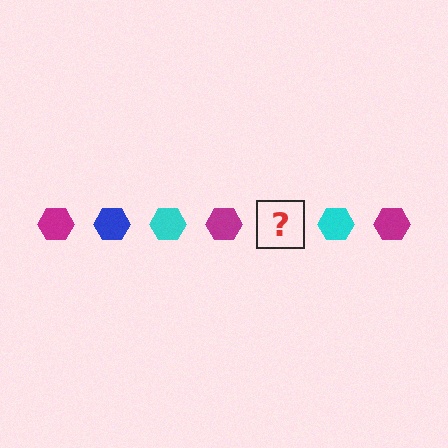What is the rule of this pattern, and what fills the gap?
The rule is that the pattern cycles through magenta, blue, cyan hexagons. The gap should be filled with a blue hexagon.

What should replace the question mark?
The question mark should be replaced with a blue hexagon.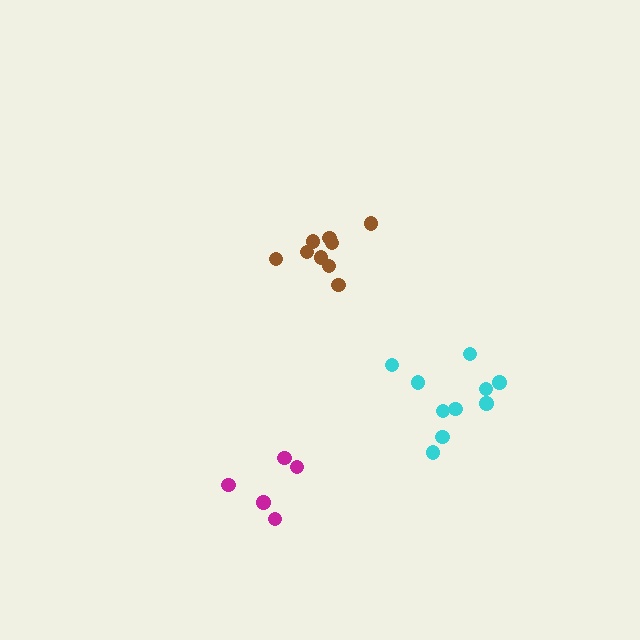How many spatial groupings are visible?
There are 3 spatial groupings.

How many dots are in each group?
Group 1: 5 dots, Group 2: 9 dots, Group 3: 10 dots (24 total).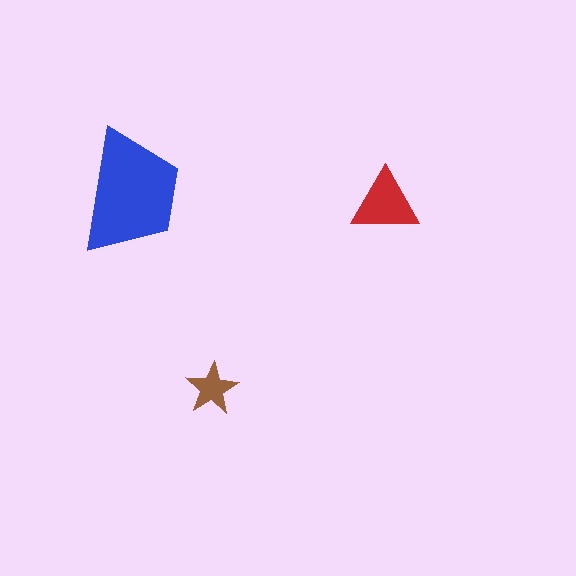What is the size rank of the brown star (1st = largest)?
3rd.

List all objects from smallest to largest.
The brown star, the red triangle, the blue trapezoid.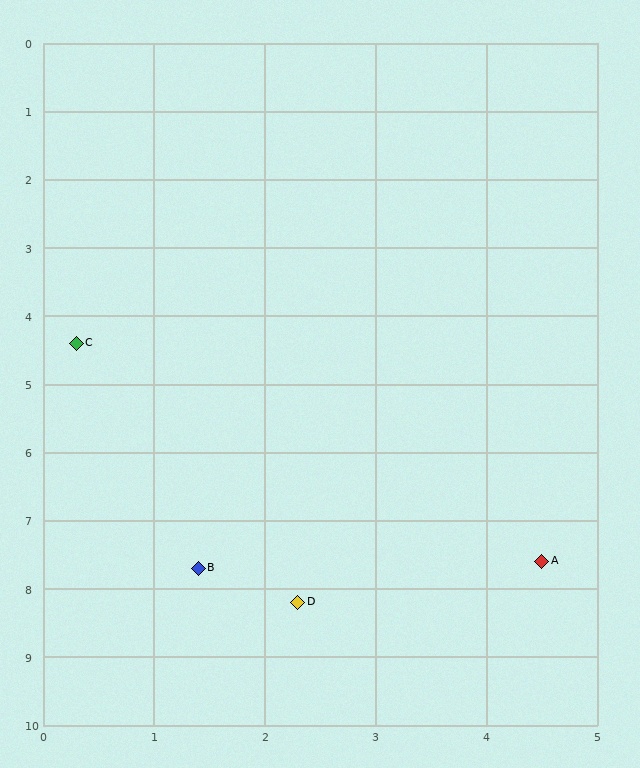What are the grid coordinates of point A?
Point A is at approximately (4.5, 7.6).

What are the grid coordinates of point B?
Point B is at approximately (1.4, 7.7).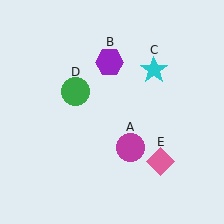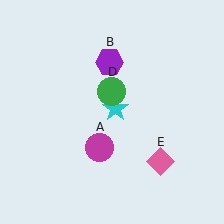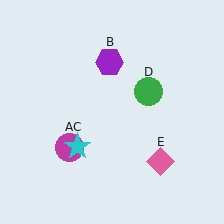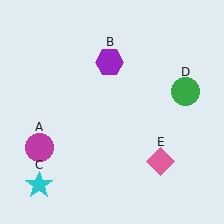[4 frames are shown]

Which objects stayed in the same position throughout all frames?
Purple hexagon (object B) and pink diamond (object E) remained stationary.